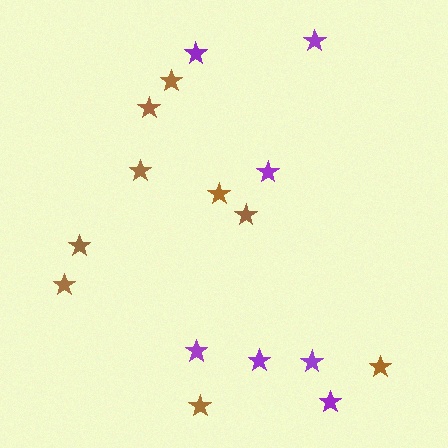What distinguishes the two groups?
There are 2 groups: one group of brown stars (9) and one group of purple stars (7).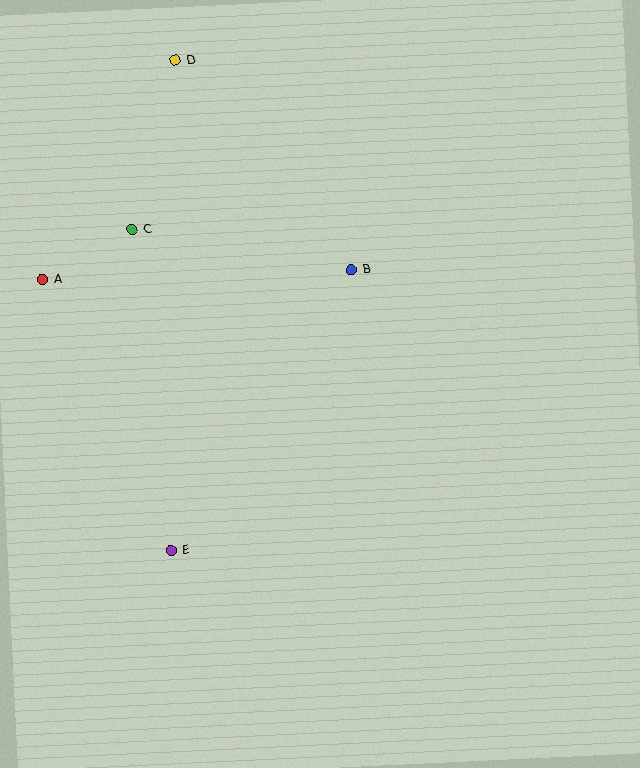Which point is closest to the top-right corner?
Point B is closest to the top-right corner.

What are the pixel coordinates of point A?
Point A is at (42, 280).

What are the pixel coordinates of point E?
Point E is at (171, 551).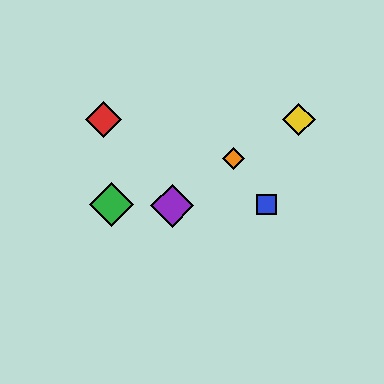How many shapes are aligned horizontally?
2 shapes (the red diamond, the yellow diamond) are aligned horizontally.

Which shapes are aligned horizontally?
The red diamond, the yellow diamond are aligned horizontally.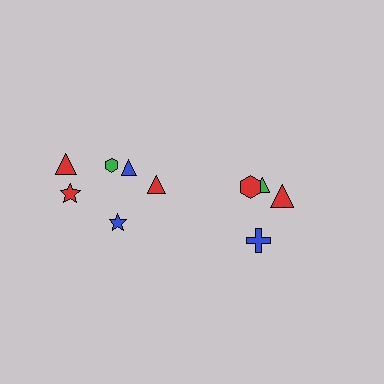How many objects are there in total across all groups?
There are 10 objects.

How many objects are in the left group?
There are 6 objects.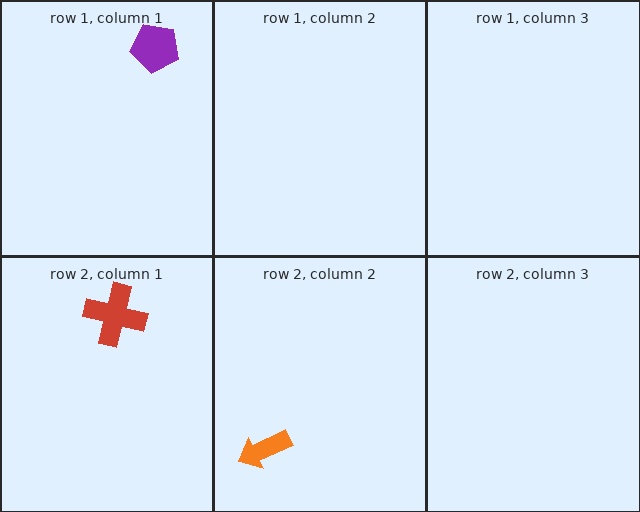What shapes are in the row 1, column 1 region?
The purple pentagon.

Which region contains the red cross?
The row 2, column 1 region.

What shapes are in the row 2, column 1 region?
The red cross.